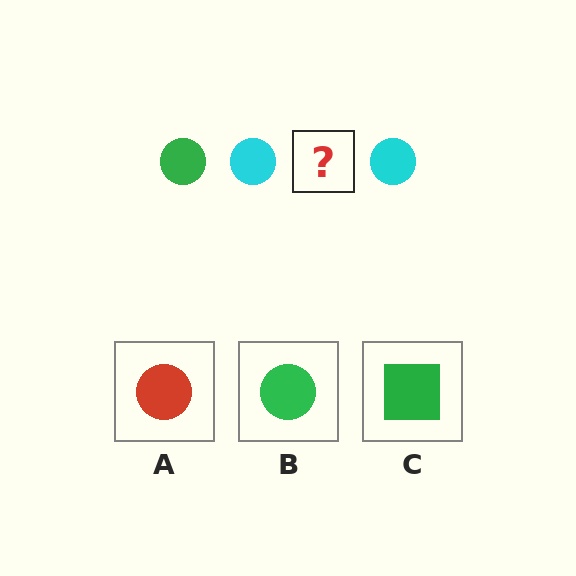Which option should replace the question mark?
Option B.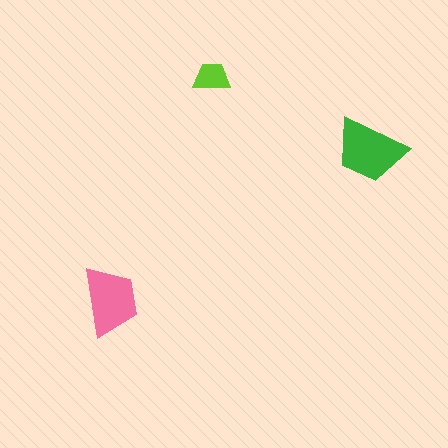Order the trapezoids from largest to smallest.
the green one, the pink one, the lime one.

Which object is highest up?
The lime trapezoid is topmost.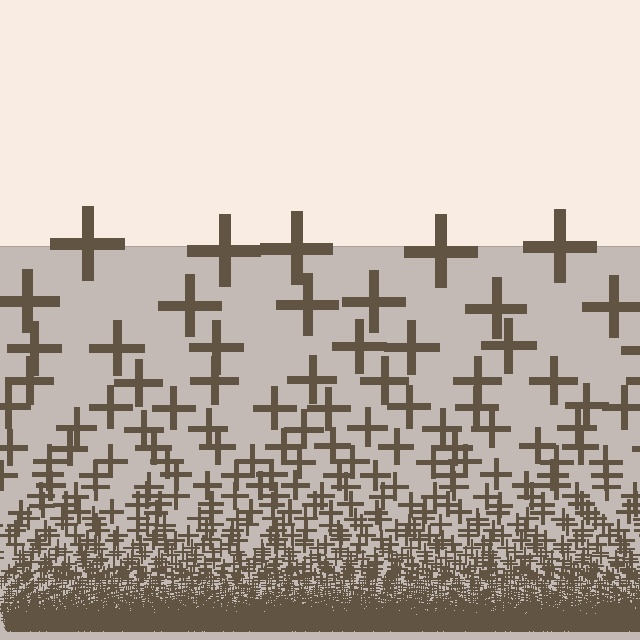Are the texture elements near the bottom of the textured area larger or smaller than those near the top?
Smaller. The gradient is inverted — elements near the bottom are smaller and denser.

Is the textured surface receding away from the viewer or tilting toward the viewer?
The surface appears to tilt toward the viewer. Texture elements get larger and sparser toward the top.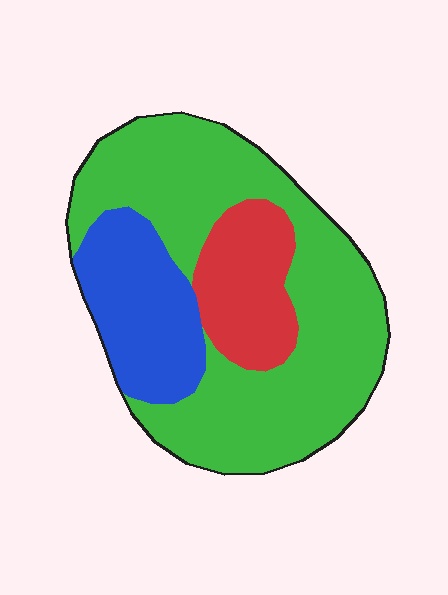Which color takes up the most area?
Green, at roughly 60%.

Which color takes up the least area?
Red, at roughly 15%.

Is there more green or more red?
Green.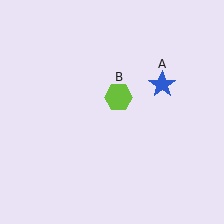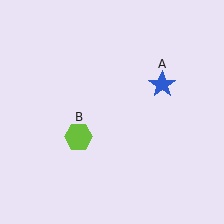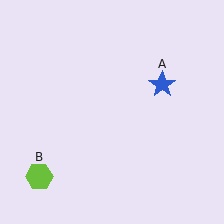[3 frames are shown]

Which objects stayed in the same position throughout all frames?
Blue star (object A) remained stationary.